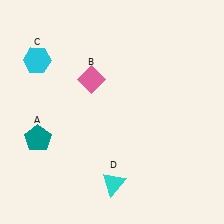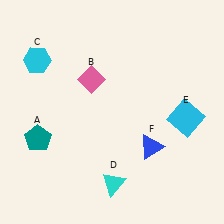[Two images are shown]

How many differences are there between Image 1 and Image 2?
There are 2 differences between the two images.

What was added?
A cyan square (E), a blue triangle (F) were added in Image 2.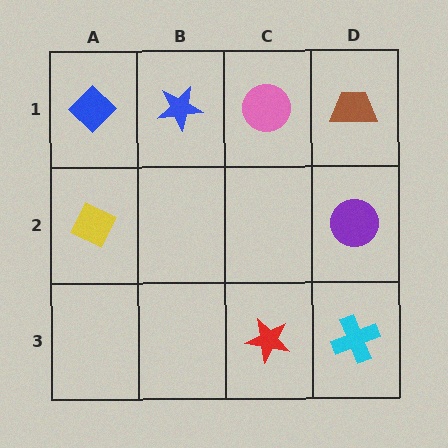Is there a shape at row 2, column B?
No, that cell is empty.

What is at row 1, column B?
A blue star.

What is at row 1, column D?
A brown trapezoid.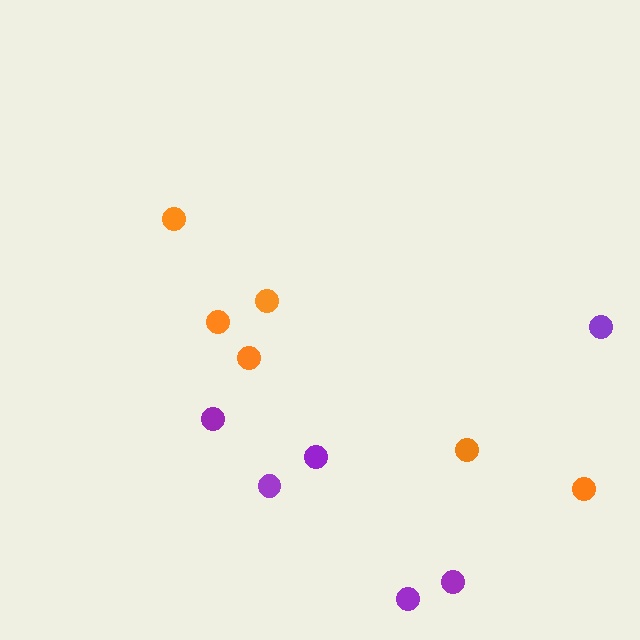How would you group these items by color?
There are 2 groups: one group of purple circles (6) and one group of orange circles (6).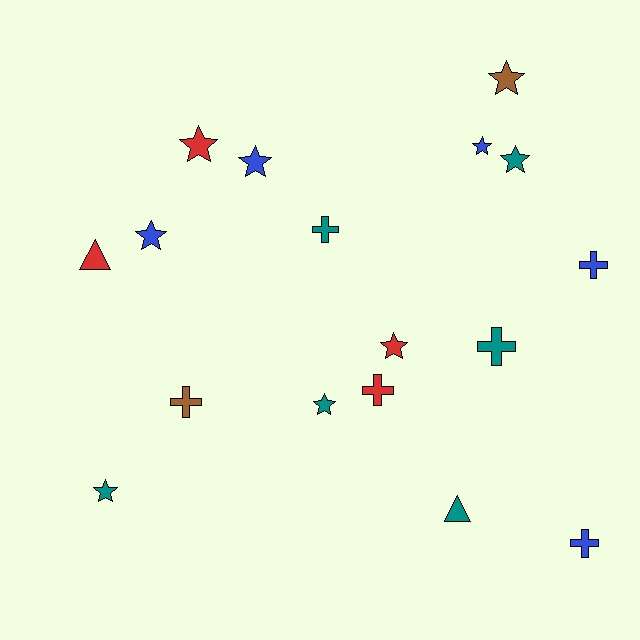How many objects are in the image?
There are 17 objects.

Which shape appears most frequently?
Star, with 9 objects.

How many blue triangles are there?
There are no blue triangles.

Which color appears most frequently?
Teal, with 6 objects.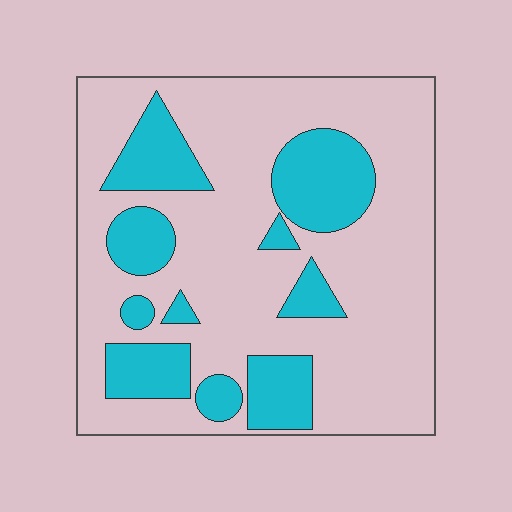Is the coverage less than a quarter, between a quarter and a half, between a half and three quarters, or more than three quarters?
Between a quarter and a half.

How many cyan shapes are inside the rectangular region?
10.